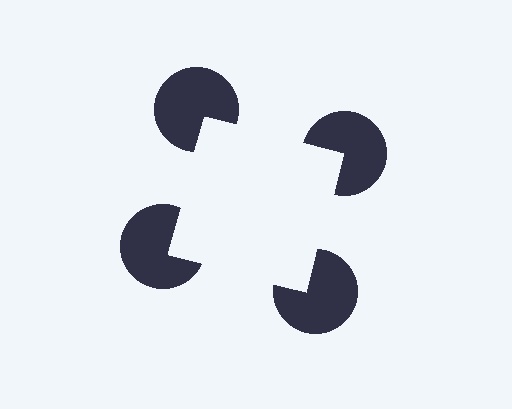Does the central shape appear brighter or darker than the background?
It typically appears slightly brighter than the background, even though no actual brightness change is drawn.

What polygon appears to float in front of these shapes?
An illusory square — its edges are inferred from the aligned wedge cuts in the pac-man discs, not physically drawn.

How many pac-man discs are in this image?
There are 4 — one at each vertex of the illusory square.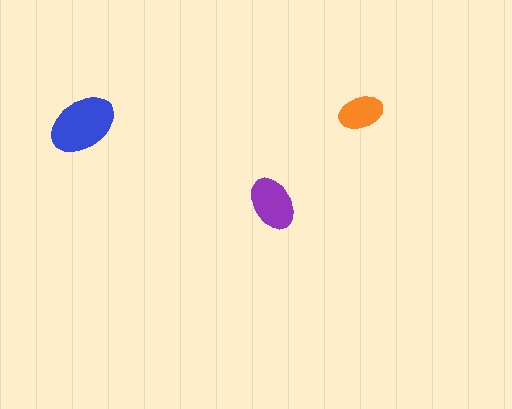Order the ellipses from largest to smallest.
the blue one, the purple one, the orange one.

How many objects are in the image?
There are 3 objects in the image.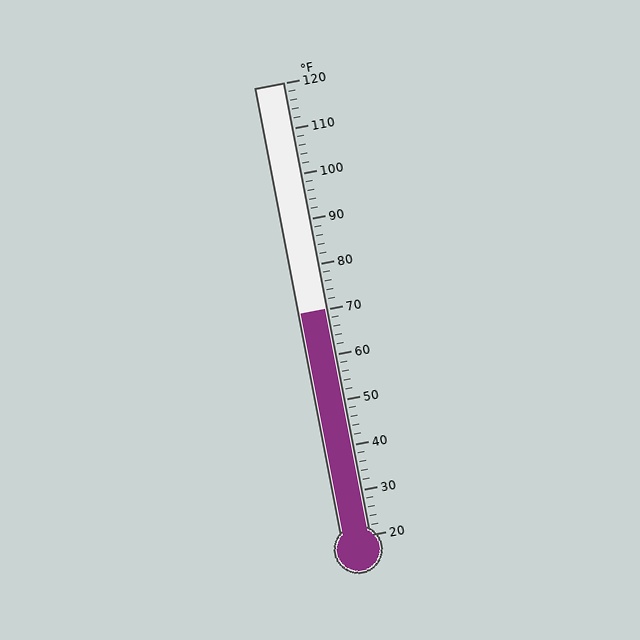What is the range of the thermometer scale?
The thermometer scale ranges from 20°F to 120°F.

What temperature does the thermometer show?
The thermometer shows approximately 70°F.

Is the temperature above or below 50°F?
The temperature is above 50°F.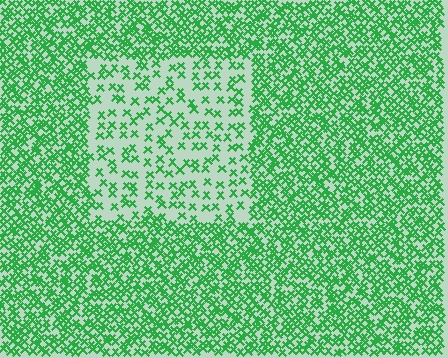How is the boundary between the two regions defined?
The boundary is defined by a change in element density (approximately 2.6x ratio). All elements are the same color, size, and shape.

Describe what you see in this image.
The image contains small green elements arranged at two different densities. A rectangle-shaped region is visible where the elements are less densely packed than the surrounding area.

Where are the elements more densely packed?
The elements are more densely packed outside the rectangle boundary.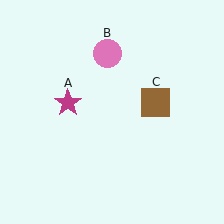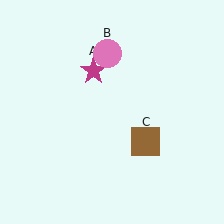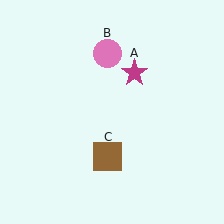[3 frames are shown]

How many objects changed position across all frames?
2 objects changed position: magenta star (object A), brown square (object C).